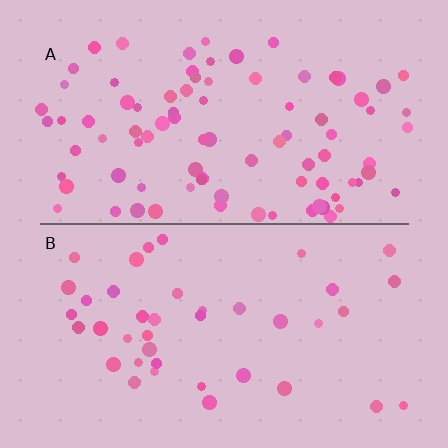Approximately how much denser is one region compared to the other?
Approximately 2.2× — region A over region B.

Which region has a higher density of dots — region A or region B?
A (the top).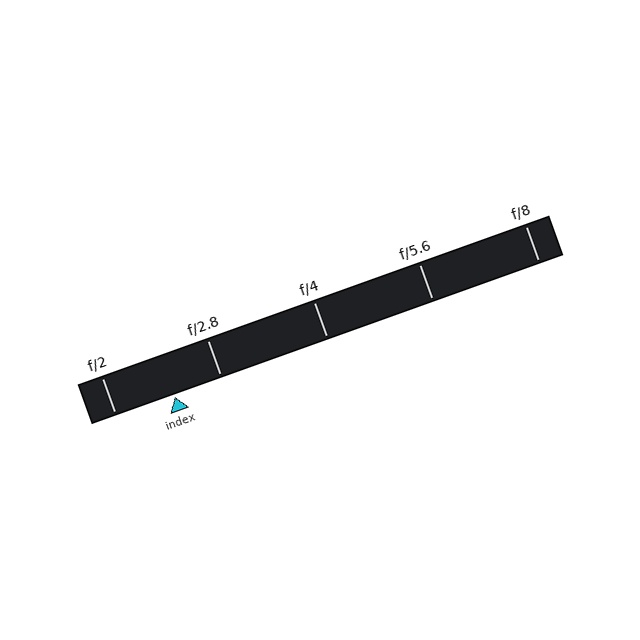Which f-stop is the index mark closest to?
The index mark is closest to f/2.8.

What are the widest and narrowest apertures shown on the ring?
The widest aperture shown is f/2 and the narrowest is f/8.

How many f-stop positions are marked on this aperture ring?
There are 5 f-stop positions marked.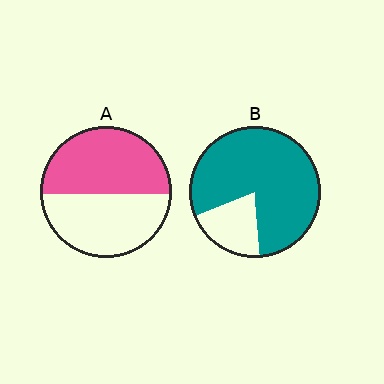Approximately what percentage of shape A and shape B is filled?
A is approximately 50% and B is approximately 80%.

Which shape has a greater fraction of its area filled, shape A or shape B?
Shape B.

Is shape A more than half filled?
Roughly half.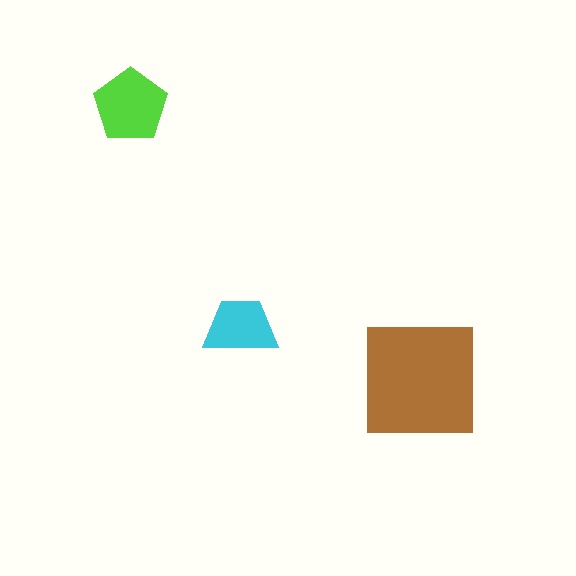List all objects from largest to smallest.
The brown square, the lime pentagon, the cyan trapezoid.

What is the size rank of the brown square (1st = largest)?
1st.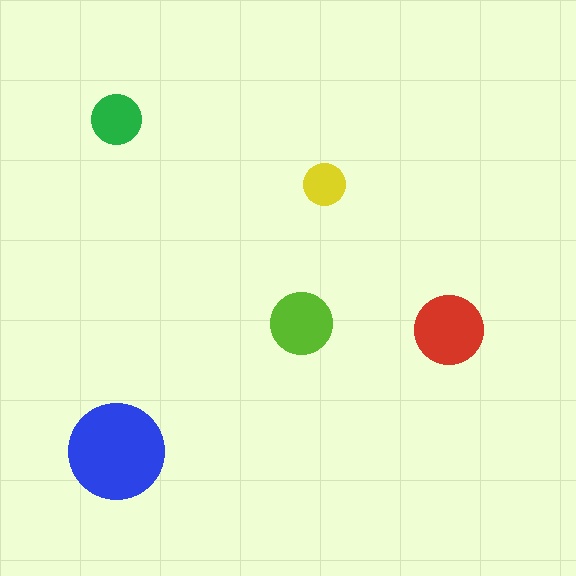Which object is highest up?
The green circle is topmost.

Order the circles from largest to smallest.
the blue one, the red one, the lime one, the green one, the yellow one.